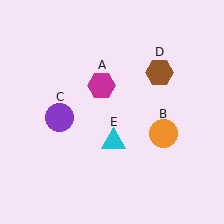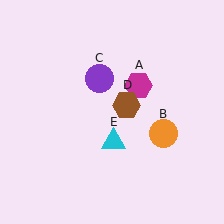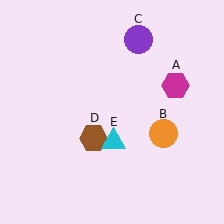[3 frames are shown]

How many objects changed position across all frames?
3 objects changed position: magenta hexagon (object A), purple circle (object C), brown hexagon (object D).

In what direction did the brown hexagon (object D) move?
The brown hexagon (object D) moved down and to the left.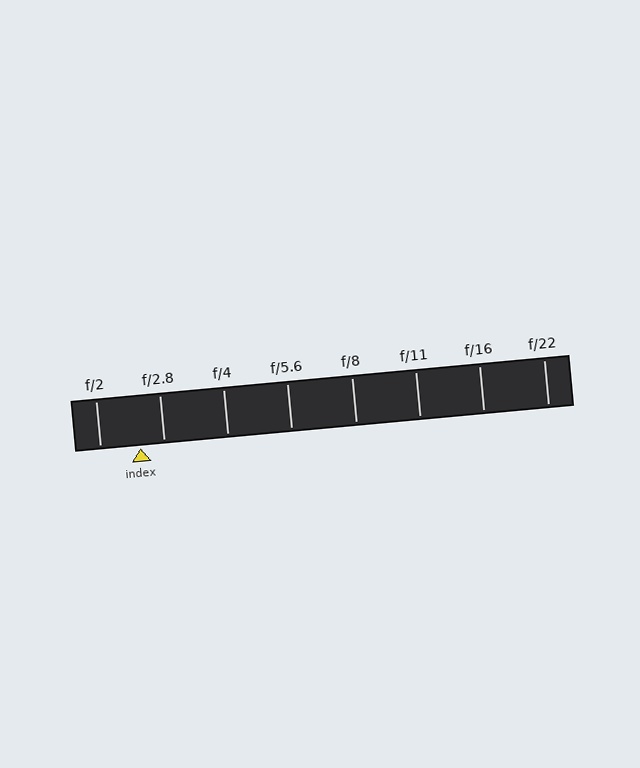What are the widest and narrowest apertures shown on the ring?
The widest aperture shown is f/2 and the narrowest is f/22.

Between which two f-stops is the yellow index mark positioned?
The index mark is between f/2 and f/2.8.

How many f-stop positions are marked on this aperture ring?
There are 8 f-stop positions marked.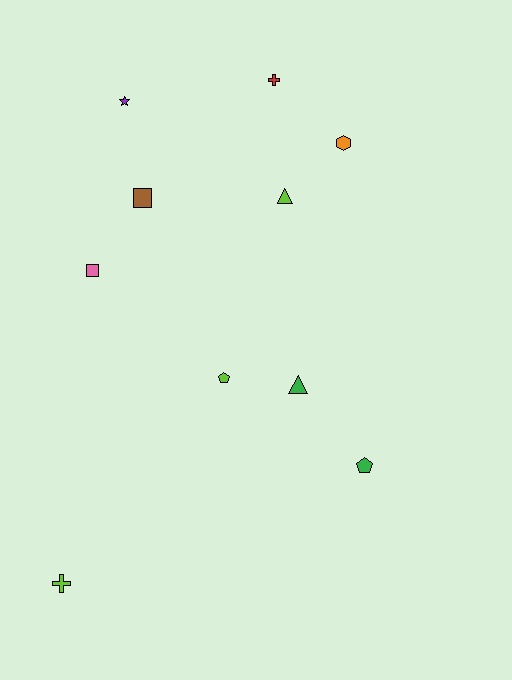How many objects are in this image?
There are 10 objects.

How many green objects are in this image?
There are 2 green objects.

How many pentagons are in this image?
There are 2 pentagons.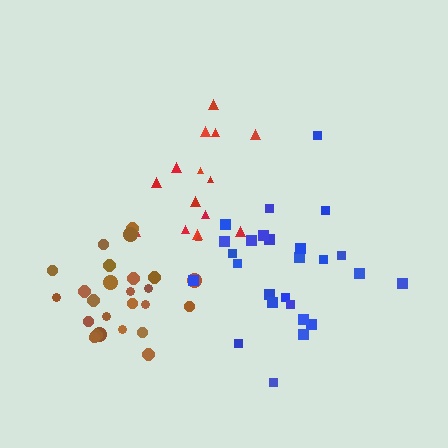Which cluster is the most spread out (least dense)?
Blue.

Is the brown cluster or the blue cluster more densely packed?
Brown.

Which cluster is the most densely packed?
Brown.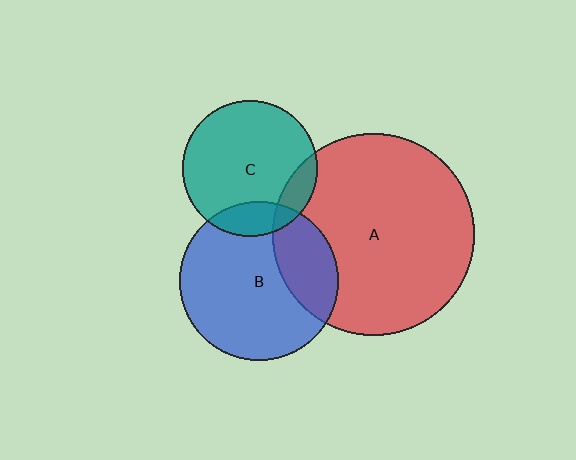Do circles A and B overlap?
Yes.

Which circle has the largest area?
Circle A (red).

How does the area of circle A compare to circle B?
Approximately 1.6 times.